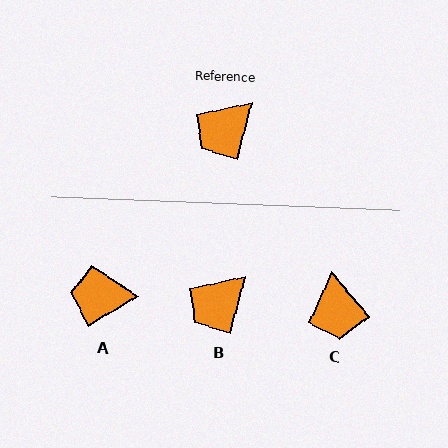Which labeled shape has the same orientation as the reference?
B.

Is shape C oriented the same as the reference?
No, it is off by about 54 degrees.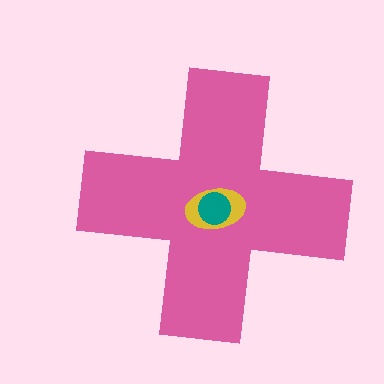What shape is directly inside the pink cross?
The yellow ellipse.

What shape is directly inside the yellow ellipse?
The teal circle.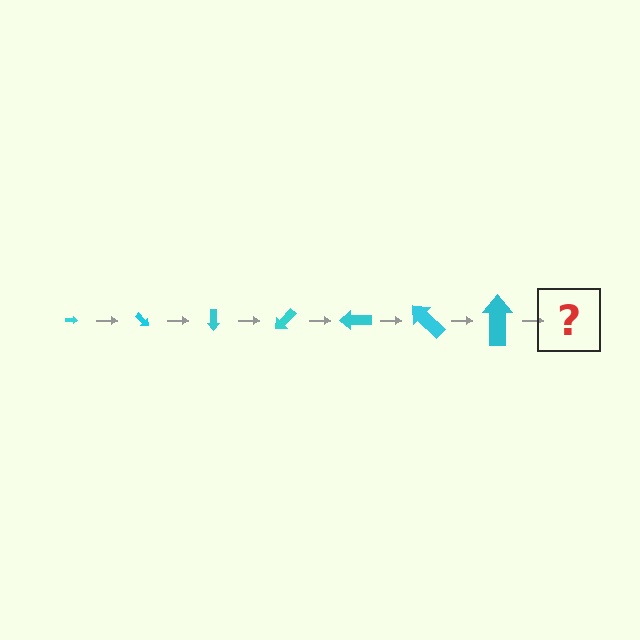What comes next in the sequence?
The next element should be an arrow, larger than the previous one and rotated 315 degrees from the start.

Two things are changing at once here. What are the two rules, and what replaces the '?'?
The two rules are that the arrow grows larger each step and it rotates 45 degrees each step. The '?' should be an arrow, larger than the previous one and rotated 315 degrees from the start.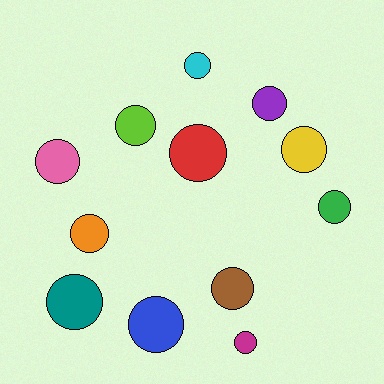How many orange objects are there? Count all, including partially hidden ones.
There is 1 orange object.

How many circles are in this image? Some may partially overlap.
There are 12 circles.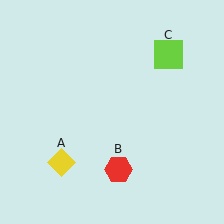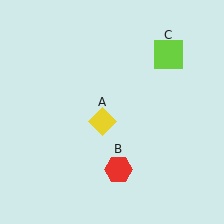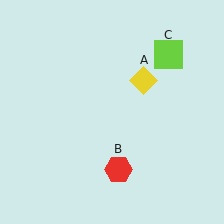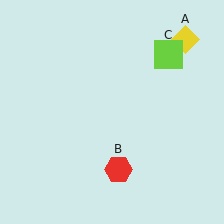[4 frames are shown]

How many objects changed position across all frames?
1 object changed position: yellow diamond (object A).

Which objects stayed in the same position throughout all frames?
Red hexagon (object B) and lime square (object C) remained stationary.